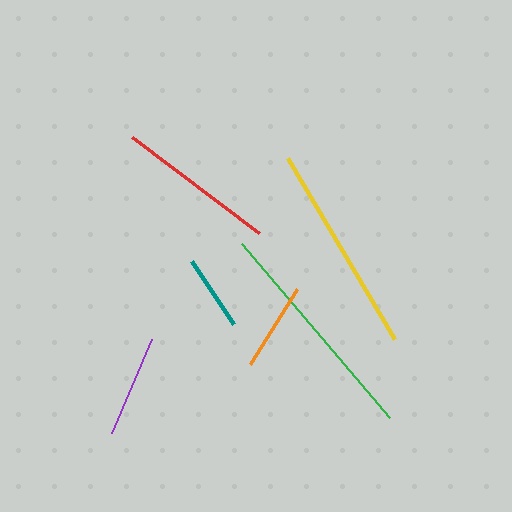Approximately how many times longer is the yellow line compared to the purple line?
The yellow line is approximately 2.1 times the length of the purple line.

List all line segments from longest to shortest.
From longest to shortest: green, yellow, red, purple, orange, teal.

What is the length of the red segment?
The red segment is approximately 159 pixels long.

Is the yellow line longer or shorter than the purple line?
The yellow line is longer than the purple line.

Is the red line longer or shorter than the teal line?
The red line is longer than the teal line.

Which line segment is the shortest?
The teal line is the shortest at approximately 76 pixels.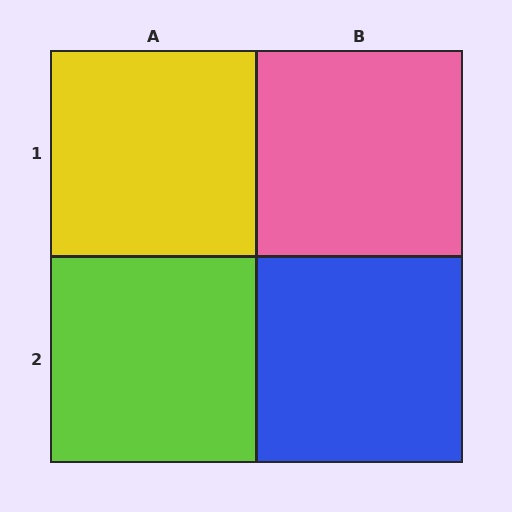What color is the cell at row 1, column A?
Yellow.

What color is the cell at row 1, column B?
Pink.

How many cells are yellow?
1 cell is yellow.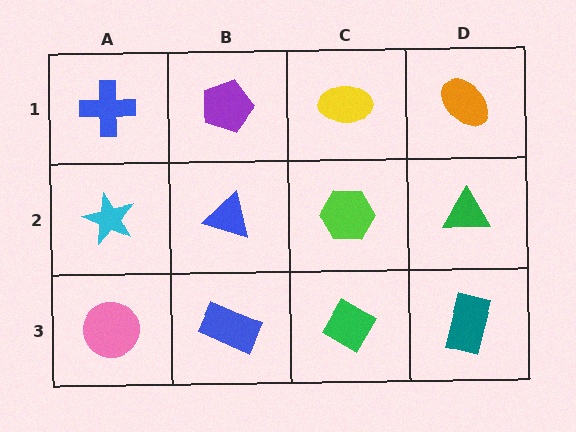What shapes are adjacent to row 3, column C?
A lime hexagon (row 2, column C), a blue rectangle (row 3, column B), a teal rectangle (row 3, column D).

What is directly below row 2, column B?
A blue rectangle.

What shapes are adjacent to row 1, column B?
A blue triangle (row 2, column B), a blue cross (row 1, column A), a yellow ellipse (row 1, column C).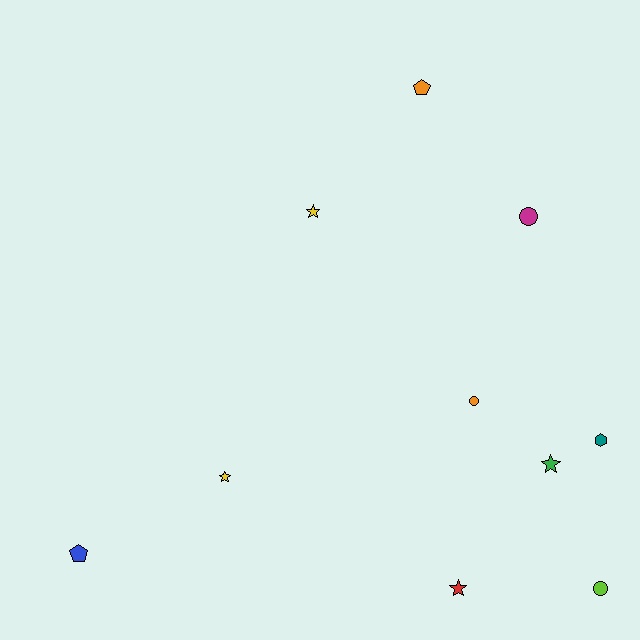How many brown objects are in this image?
There are no brown objects.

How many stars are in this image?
There are 4 stars.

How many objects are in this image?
There are 10 objects.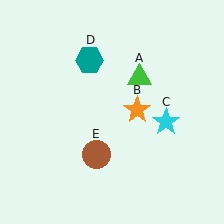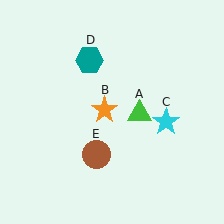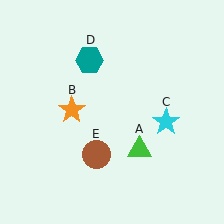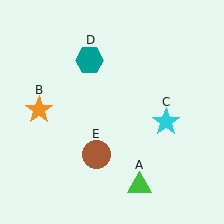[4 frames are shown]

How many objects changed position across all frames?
2 objects changed position: green triangle (object A), orange star (object B).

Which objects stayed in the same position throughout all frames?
Cyan star (object C) and teal hexagon (object D) and brown circle (object E) remained stationary.